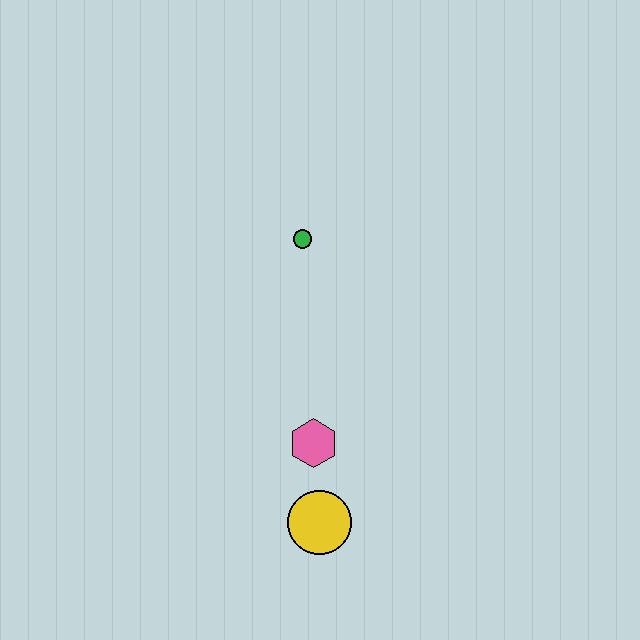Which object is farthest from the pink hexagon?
The green circle is farthest from the pink hexagon.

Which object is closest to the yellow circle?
The pink hexagon is closest to the yellow circle.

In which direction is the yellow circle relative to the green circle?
The yellow circle is below the green circle.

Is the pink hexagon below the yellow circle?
No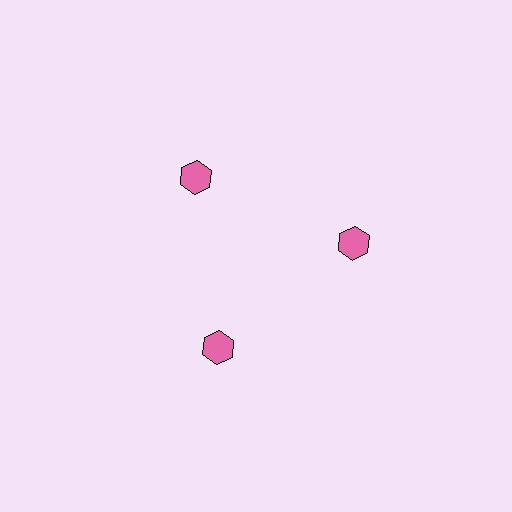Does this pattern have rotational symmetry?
Yes, this pattern has 3-fold rotational symmetry. It looks the same after rotating 120 degrees around the center.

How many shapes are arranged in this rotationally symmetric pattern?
There are 3 shapes, arranged in 3 groups of 1.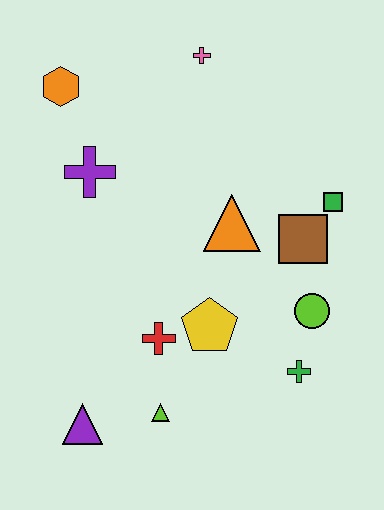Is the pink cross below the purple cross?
No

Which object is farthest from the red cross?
The pink cross is farthest from the red cross.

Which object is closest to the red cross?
The yellow pentagon is closest to the red cross.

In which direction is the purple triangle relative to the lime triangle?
The purple triangle is to the left of the lime triangle.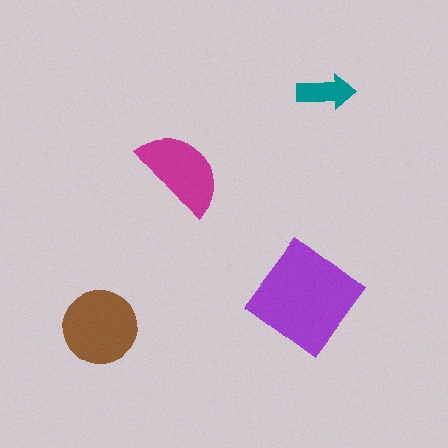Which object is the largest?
The purple diamond.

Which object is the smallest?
The teal arrow.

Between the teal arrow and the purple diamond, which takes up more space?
The purple diamond.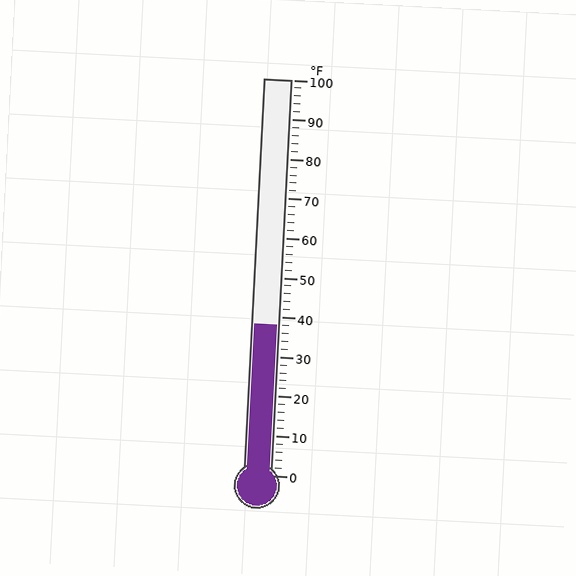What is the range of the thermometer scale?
The thermometer scale ranges from 0°F to 100°F.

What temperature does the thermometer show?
The thermometer shows approximately 38°F.